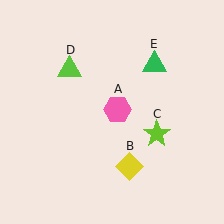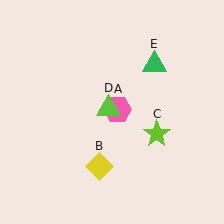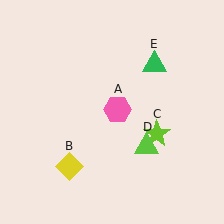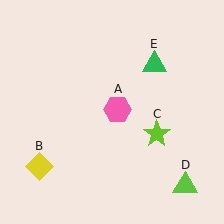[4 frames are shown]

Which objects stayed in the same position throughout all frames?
Pink hexagon (object A) and lime star (object C) and green triangle (object E) remained stationary.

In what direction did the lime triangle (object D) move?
The lime triangle (object D) moved down and to the right.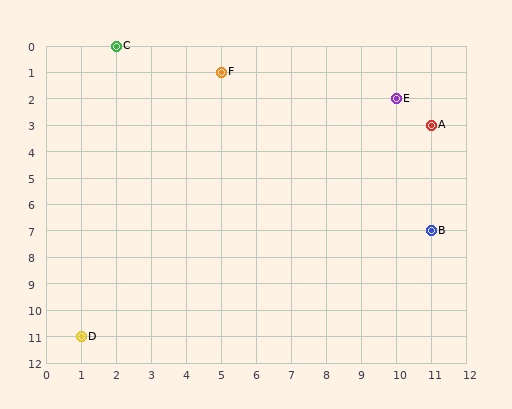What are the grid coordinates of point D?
Point D is at grid coordinates (1, 11).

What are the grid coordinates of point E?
Point E is at grid coordinates (10, 2).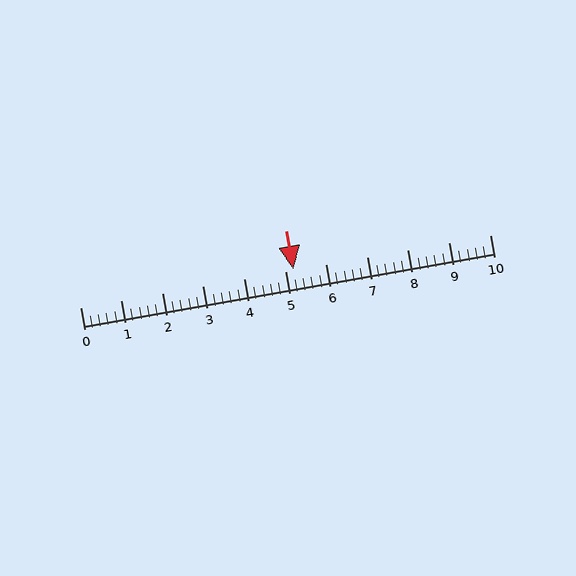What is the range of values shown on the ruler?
The ruler shows values from 0 to 10.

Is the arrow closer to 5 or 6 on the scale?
The arrow is closer to 5.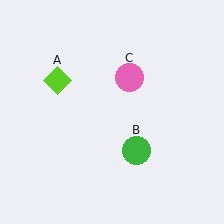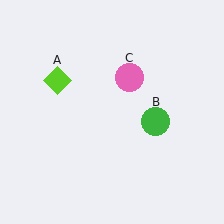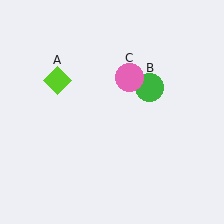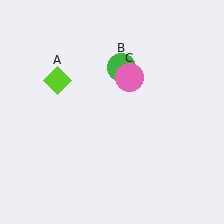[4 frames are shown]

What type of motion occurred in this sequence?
The green circle (object B) rotated counterclockwise around the center of the scene.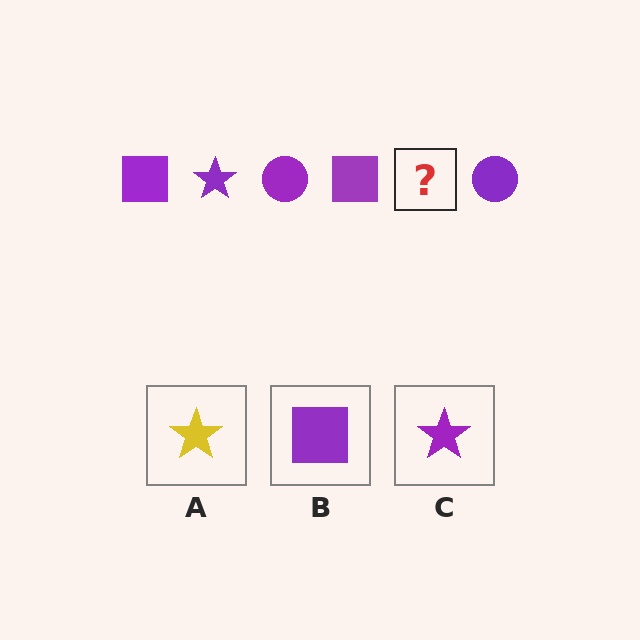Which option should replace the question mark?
Option C.